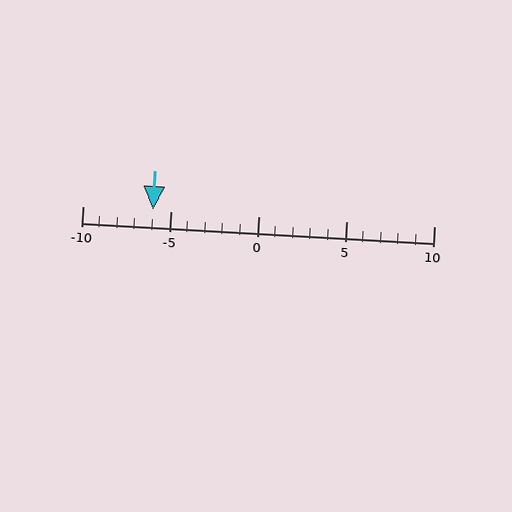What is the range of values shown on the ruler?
The ruler shows values from -10 to 10.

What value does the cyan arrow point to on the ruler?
The cyan arrow points to approximately -6.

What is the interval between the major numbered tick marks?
The major tick marks are spaced 5 units apart.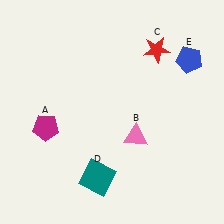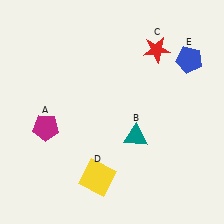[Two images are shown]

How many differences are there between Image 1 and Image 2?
There are 2 differences between the two images.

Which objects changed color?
B changed from pink to teal. D changed from teal to yellow.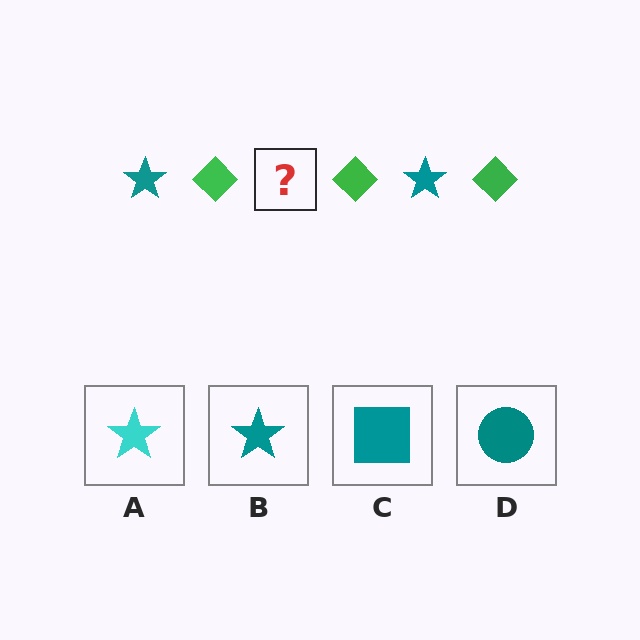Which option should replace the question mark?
Option B.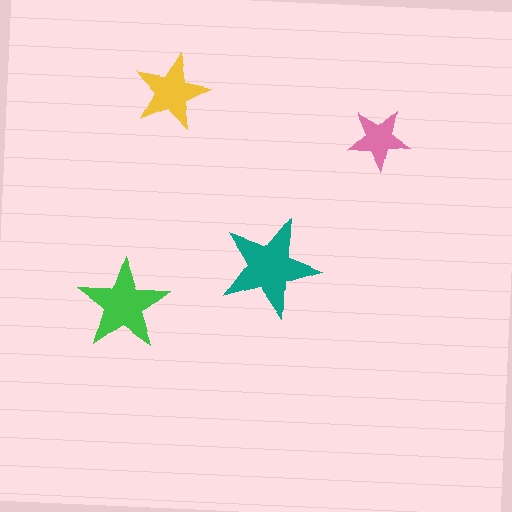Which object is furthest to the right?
The pink star is rightmost.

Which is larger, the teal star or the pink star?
The teal one.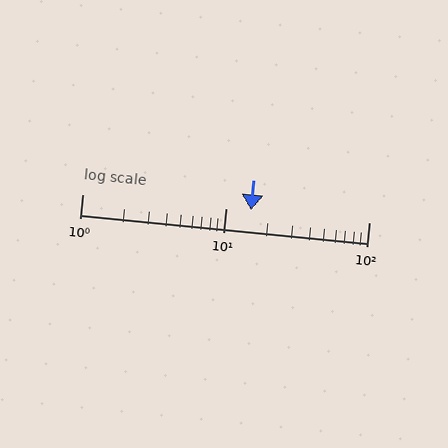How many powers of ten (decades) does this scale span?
The scale spans 2 decades, from 1 to 100.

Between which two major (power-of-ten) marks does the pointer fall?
The pointer is between 10 and 100.